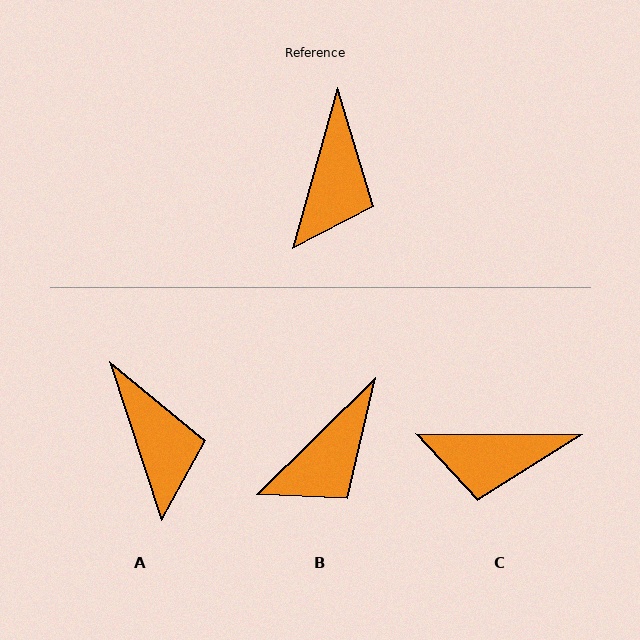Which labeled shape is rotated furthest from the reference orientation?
C, about 75 degrees away.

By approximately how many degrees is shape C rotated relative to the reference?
Approximately 75 degrees clockwise.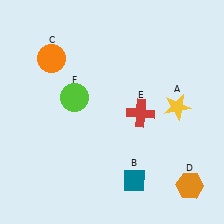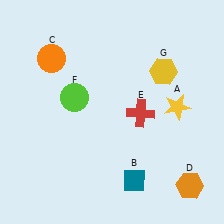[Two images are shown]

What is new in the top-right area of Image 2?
A yellow hexagon (G) was added in the top-right area of Image 2.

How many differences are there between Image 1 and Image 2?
There is 1 difference between the two images.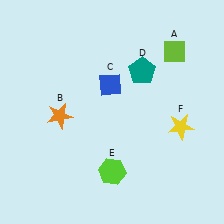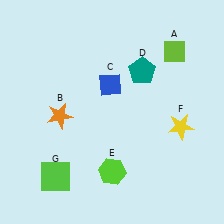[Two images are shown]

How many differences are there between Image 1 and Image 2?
There is 1 difference between the two images.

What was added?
A lime square (G) was added in Image 2.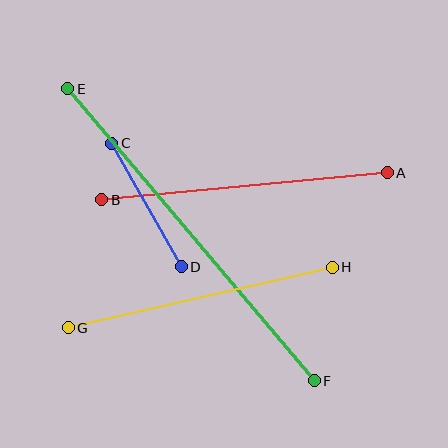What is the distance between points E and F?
The distance is approximately 382 pixels.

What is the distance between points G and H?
The distance is approximately 271 pixels.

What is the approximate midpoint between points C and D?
The midpoint is at approximately (147, 205) pixels.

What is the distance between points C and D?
The distance is approximately 142 pixels.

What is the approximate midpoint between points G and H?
The midpoint is at approximately (200, 297) pixels.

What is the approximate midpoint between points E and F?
The midpoint is at approximately (191, 235) pixels.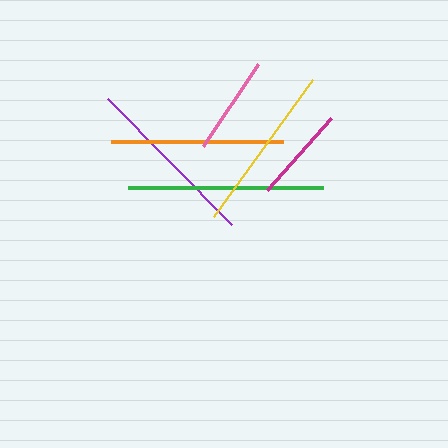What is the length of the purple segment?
The purple segment is approximately 177 pixels long.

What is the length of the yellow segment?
The yellow segment is approximately 169 pixels long.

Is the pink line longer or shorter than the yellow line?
The yellow line is longer than the pink line.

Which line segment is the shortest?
The magenta line is the shortest at approximately 96 pixels.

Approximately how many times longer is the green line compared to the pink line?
The green line is approximately 2.0 times the length of the pink line.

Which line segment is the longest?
The green line is the longest at approximately 195 pixels.